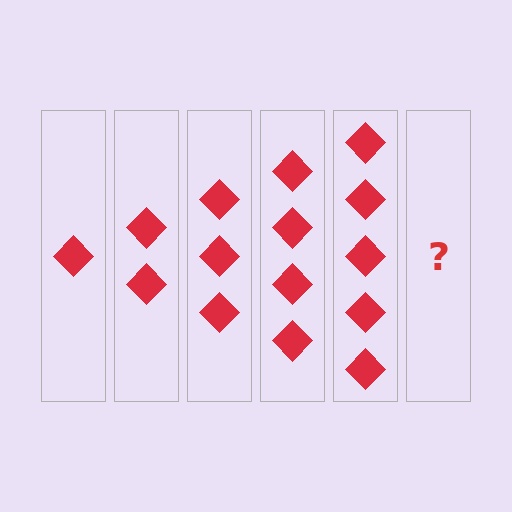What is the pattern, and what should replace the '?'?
The pattern is that each step adds one more diamond. The '?' should be 6 diamonds.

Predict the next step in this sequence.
The next step is 6 diamonds.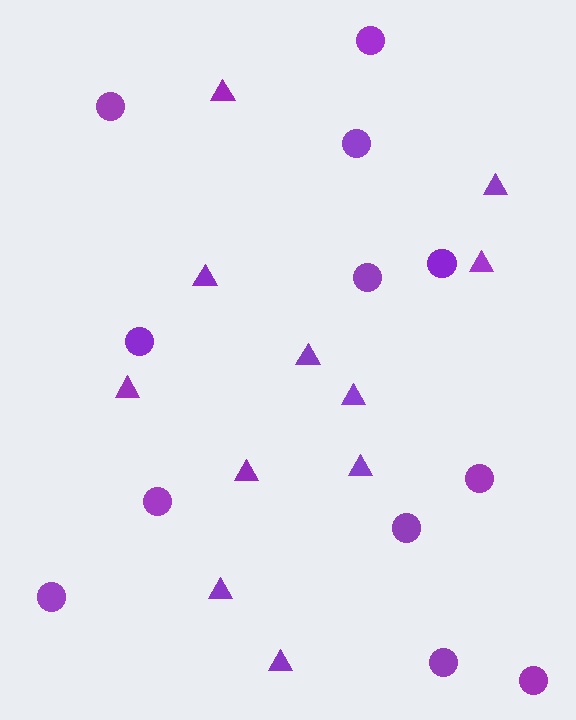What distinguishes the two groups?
There are 2 groups: one group of triangles (11) and one group of circles (12).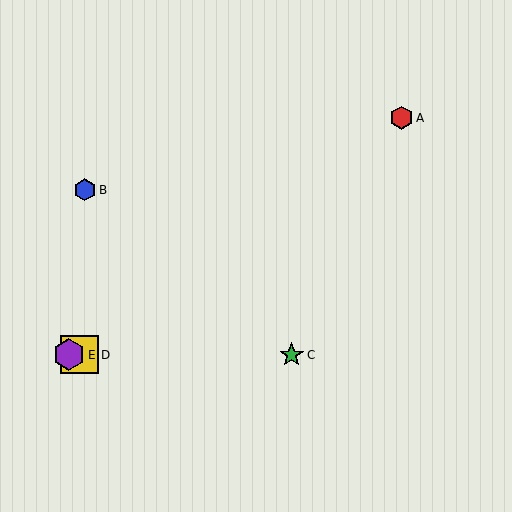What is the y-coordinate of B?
Object B is at y≈190.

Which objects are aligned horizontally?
Objects C, D, E are aligned horizontally.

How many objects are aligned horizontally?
3 objects (C, D, E) are aligned horizontally.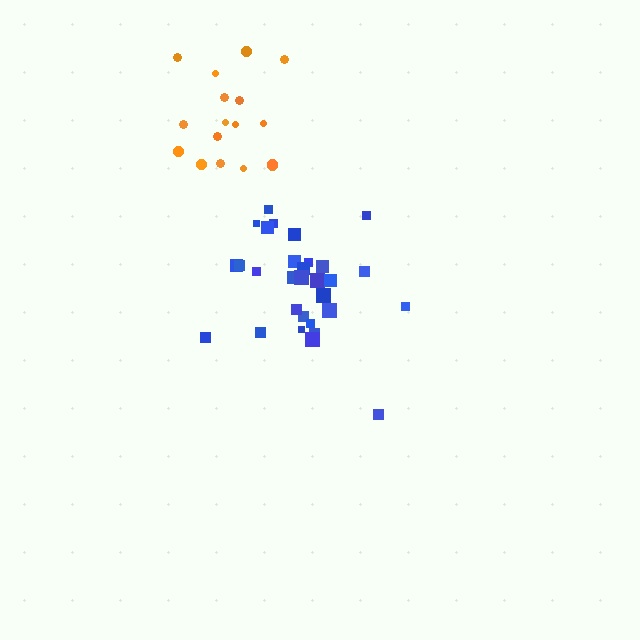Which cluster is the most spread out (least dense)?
Blue.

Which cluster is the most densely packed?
Orange.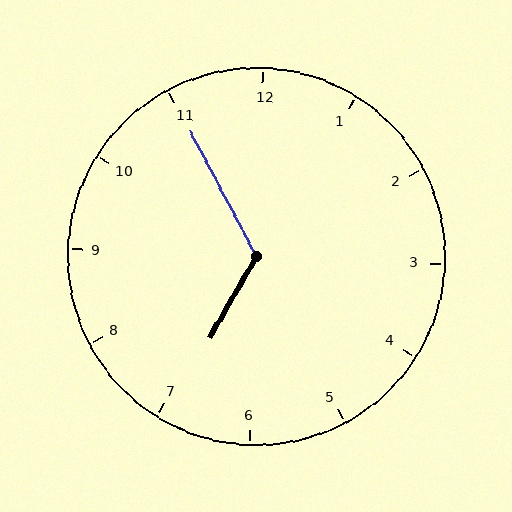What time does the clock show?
6:55.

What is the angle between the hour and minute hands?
Approximately 122 degrees.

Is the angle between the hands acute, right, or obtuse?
It is obtuse.